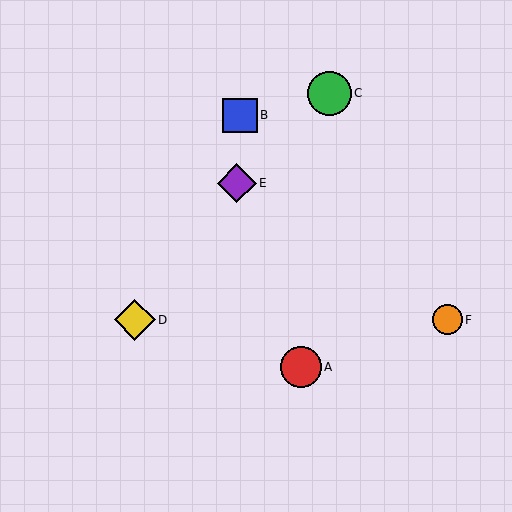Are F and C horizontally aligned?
No, F is at y≈320 and C is at y≈93.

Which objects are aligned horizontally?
Objects D, F are aligned horizontally.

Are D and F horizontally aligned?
Yes, both are at y≈320.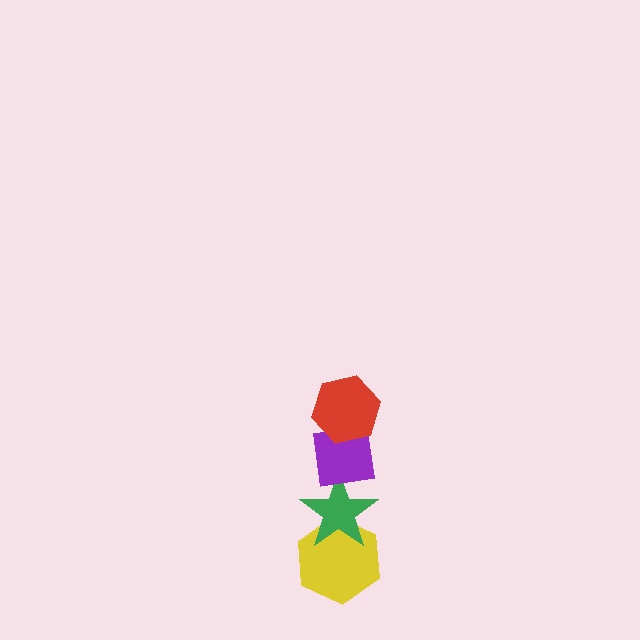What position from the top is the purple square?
The purple square is 2nd from the top.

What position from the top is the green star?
The green star is 3rd from the top.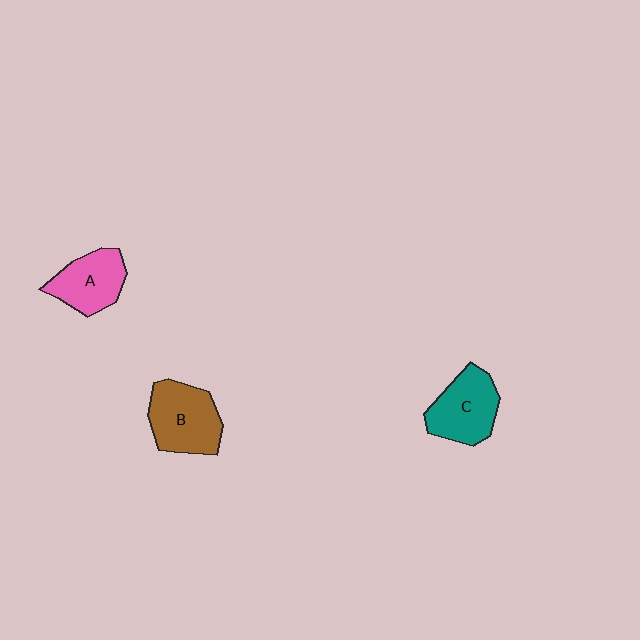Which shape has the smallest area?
Shape A (pink).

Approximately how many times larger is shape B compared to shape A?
Approximately 1.2 times.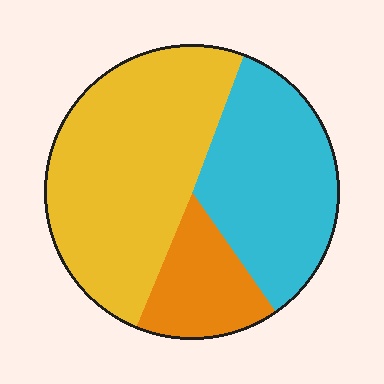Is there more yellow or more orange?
Yellow.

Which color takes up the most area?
Yellow, at roughly 50%.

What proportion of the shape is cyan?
Cyan covers 34% of the shape.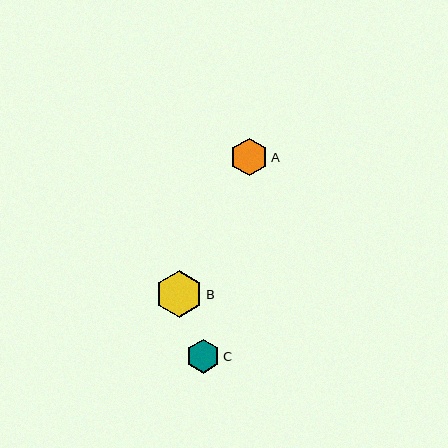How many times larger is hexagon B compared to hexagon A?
Hexagon B is approximately 1.3 times the size of hexagon A.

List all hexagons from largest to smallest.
From largest to smallest: B, A, C.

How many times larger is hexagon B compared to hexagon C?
Hexagon B is approximately 1.4 times the size of hexagon C.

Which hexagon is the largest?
Hexagon B is the largest with a size of approximately 47 pixels.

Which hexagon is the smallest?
Hexagon C is the smallest with a size of approximately 34 pixels.